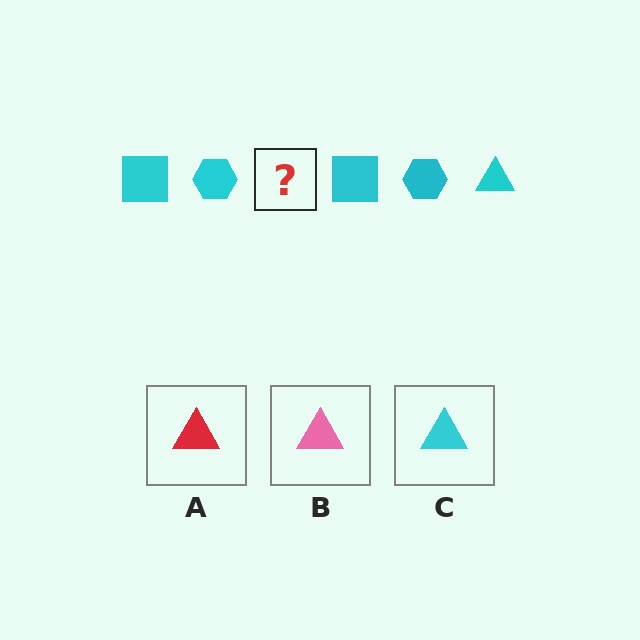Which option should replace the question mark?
Option C.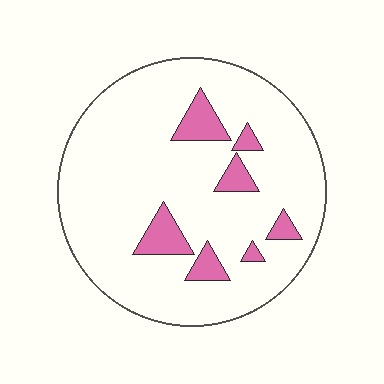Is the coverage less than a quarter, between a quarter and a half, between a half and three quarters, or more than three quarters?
Less than a quarter.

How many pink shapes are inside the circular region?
7.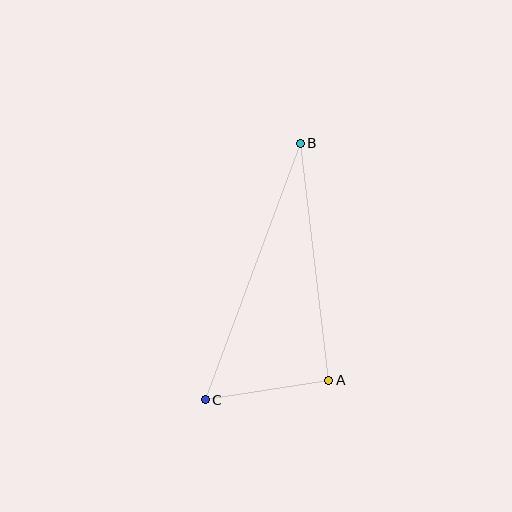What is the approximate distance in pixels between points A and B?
The distance between A and B is approximately 238 pixels.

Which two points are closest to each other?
Points A and C are closest to each other.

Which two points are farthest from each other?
Points B and C are farthest from each other.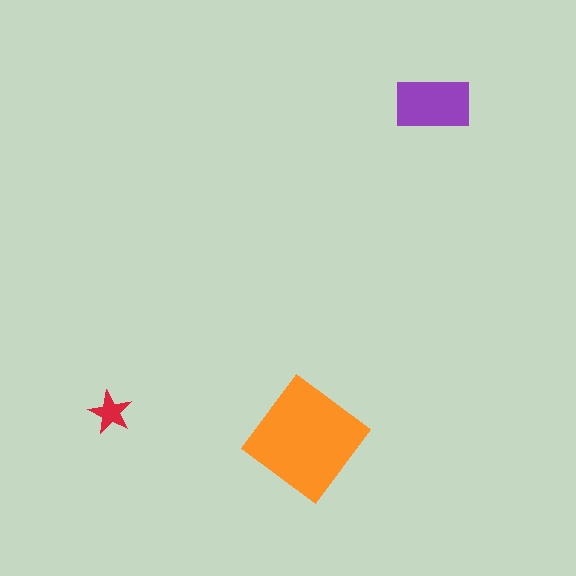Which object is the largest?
The orange diamond.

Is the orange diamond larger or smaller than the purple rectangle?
Larger.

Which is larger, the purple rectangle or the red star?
The purple rectangle.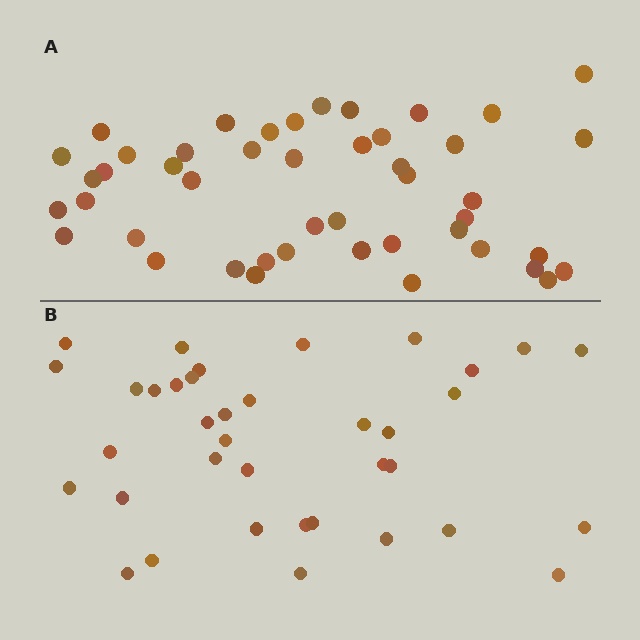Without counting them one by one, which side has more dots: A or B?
Region A (the top region) has more dots.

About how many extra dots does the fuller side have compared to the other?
Region A has roughly 8 or so more dots than region B.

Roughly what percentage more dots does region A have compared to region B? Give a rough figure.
About 25% more.